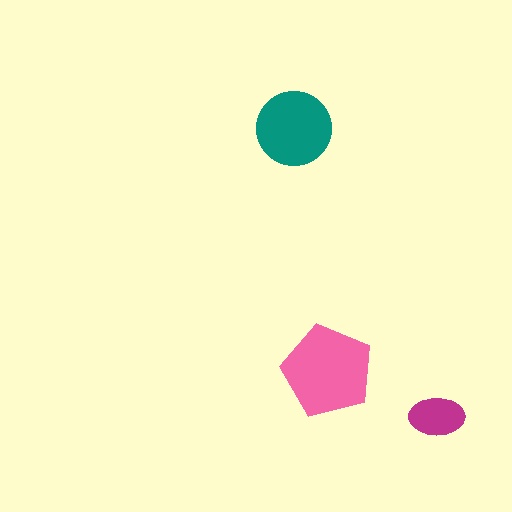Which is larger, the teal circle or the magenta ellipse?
The teal circle.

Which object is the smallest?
The magenta ellipse.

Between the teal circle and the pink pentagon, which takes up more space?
The pink pentagon.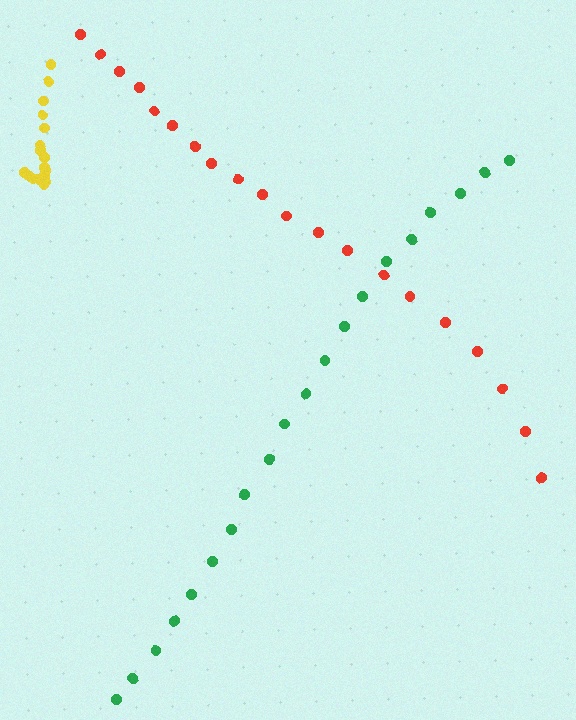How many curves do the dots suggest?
There are 3 distinct paths.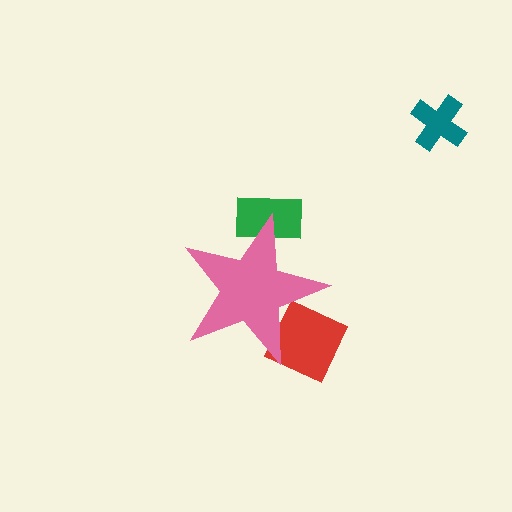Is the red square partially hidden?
Yes, the red square is partially hidden behind the pink star.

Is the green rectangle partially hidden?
Yes, the green rectangle is partially hidden behind the pink star.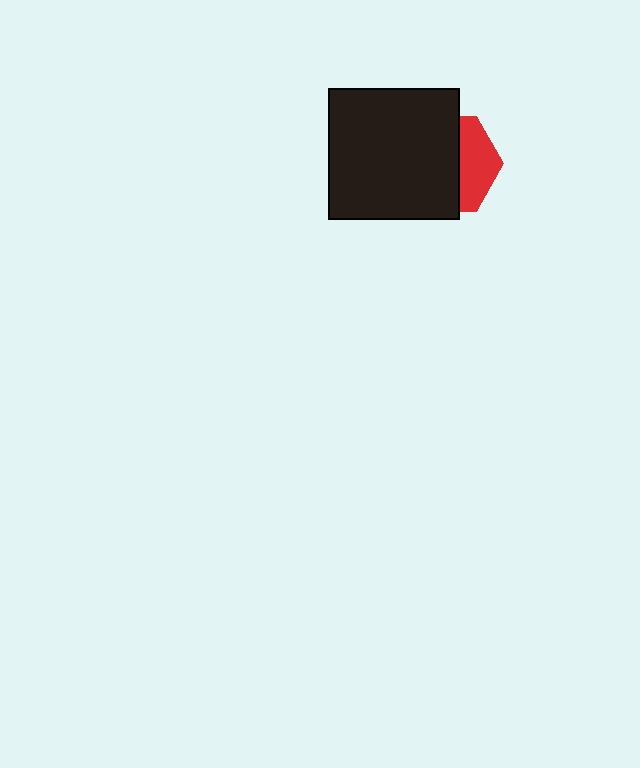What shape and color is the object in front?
The object in front is a black square.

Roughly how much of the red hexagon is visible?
A small part of it is visible (roughly 38%).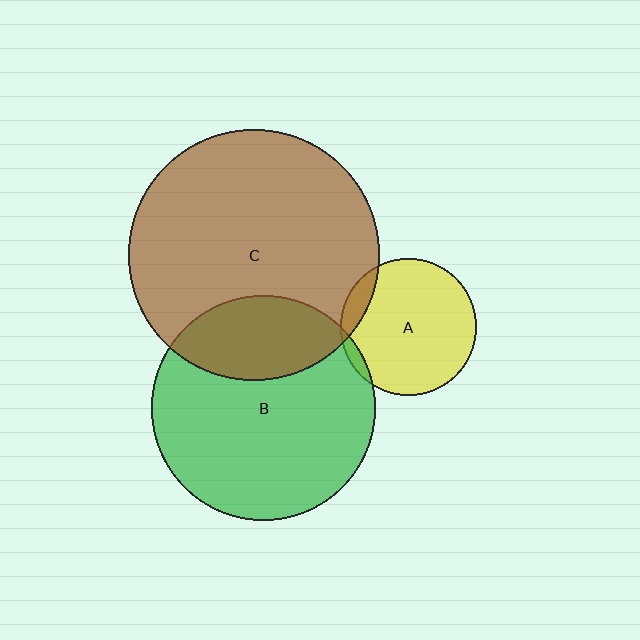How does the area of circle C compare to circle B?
Approximately 1.2 times.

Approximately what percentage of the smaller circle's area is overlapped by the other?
Approximately 10%.